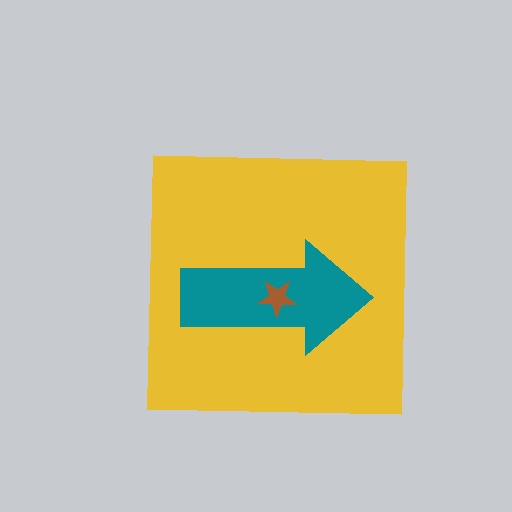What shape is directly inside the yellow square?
The teal arrow.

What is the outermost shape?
The yellow square.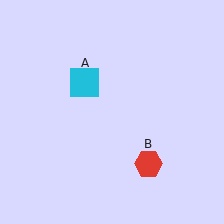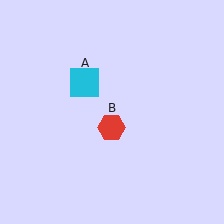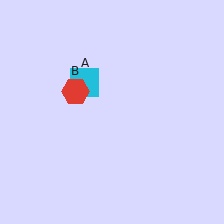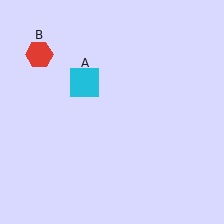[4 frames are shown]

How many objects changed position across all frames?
1 object changed position: red hexagon (object B).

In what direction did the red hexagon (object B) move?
The red hexagon (object B) moved up and to the left.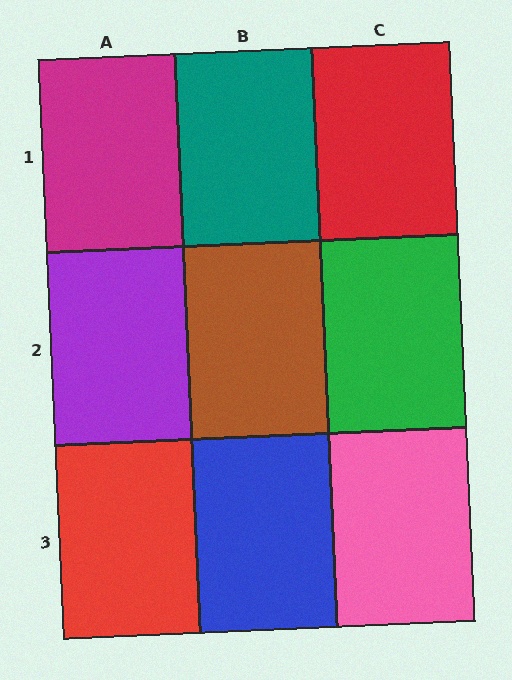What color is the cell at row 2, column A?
Purple.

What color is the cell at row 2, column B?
Brown.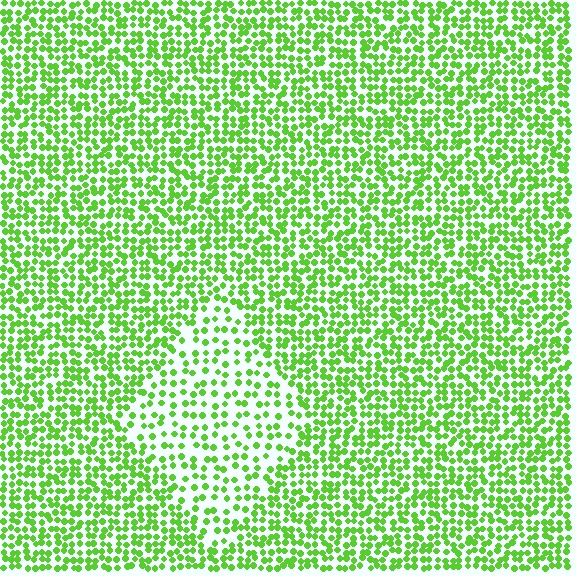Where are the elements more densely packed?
The elements are more densely packed outside the diamond boundary.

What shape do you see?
I see a diamond.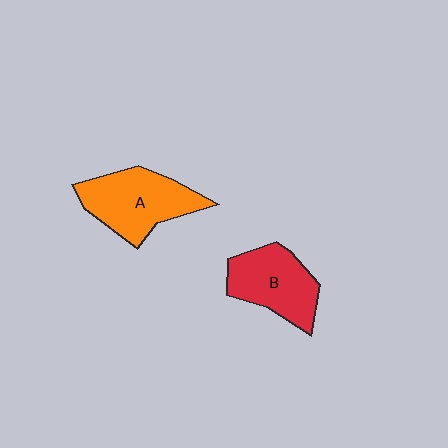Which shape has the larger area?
Shape A (orange).